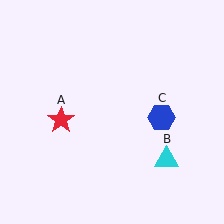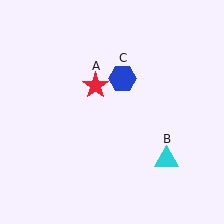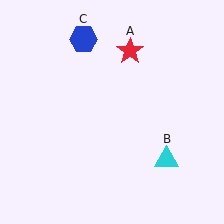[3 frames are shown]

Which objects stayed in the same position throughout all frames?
Cyan triangle (object B) remained stationary.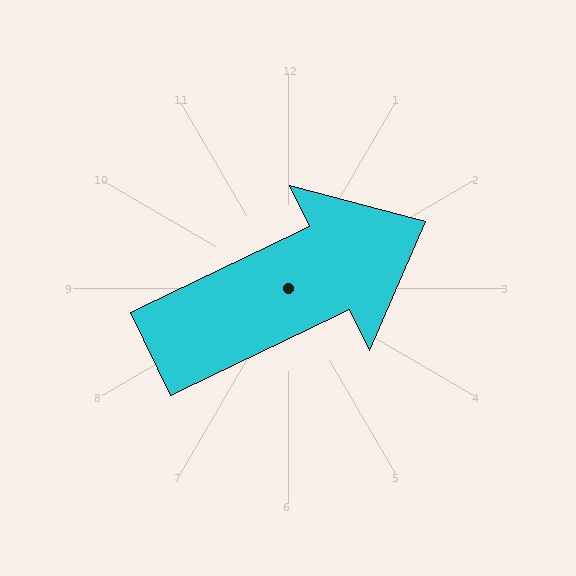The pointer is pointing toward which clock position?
Roughly 2 o'clock.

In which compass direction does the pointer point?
Northeast.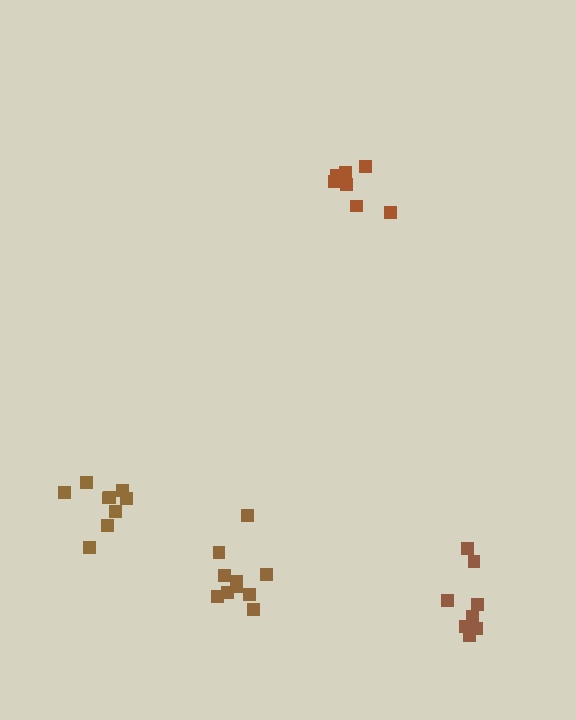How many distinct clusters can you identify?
There are 4 distinct clusters.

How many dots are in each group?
Group 1: 10 dots, Group 2: 8 dots, Group 3: 7 dots, Group 4: 9 dots (34 total).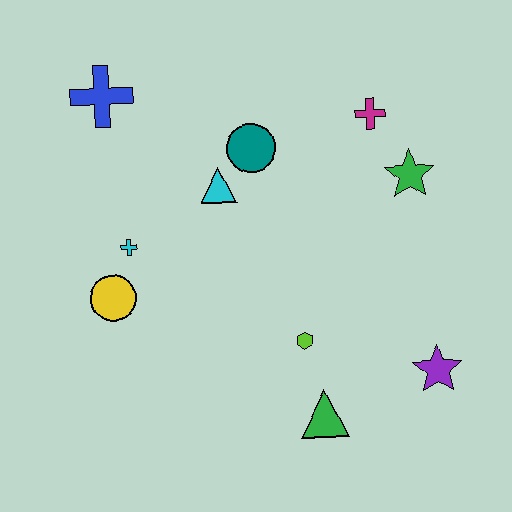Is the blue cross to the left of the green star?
Yes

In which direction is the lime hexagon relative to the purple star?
The lime hexagon is to the left of the purple star.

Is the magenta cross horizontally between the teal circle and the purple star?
Yes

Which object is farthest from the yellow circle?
The purple star is farthest from the yellow circle.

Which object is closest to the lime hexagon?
The green triangle is closest to the lime hexagon.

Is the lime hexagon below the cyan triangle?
Yes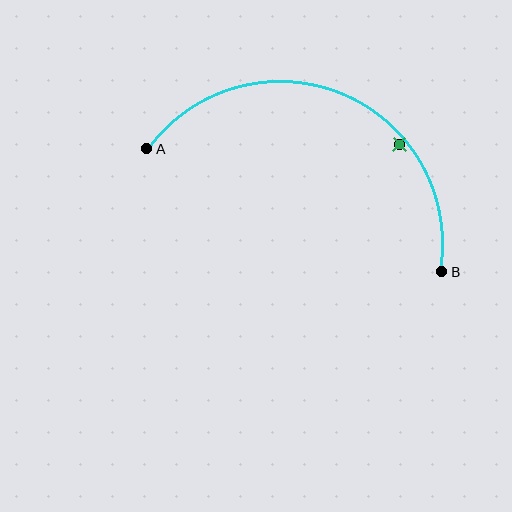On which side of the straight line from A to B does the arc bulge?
The arc bulges above the straight line connecting A and B.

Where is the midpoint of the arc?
The arc midpoint is the point on the curve farthest from the straight line joining A and B. It sits above that line.